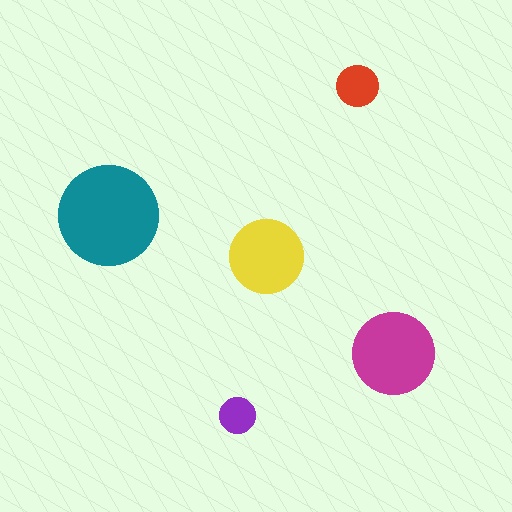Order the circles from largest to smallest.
the teal one, the magenta one, the yellow one, the red one, the purple one.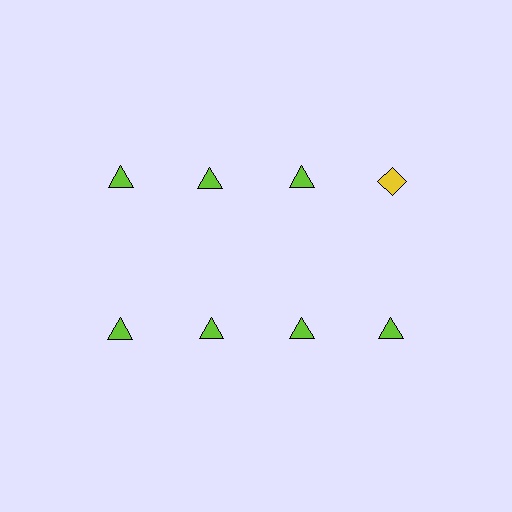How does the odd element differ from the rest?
It differs in both color (yellow instead of lime) and shape (diamond instead of triangle).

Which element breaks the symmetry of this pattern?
The yellow diamond in the top row, second from right column breaks the symmetry. All other shapes are lime triangles.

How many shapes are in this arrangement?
There are 8 shapes arranged in a grid pattern.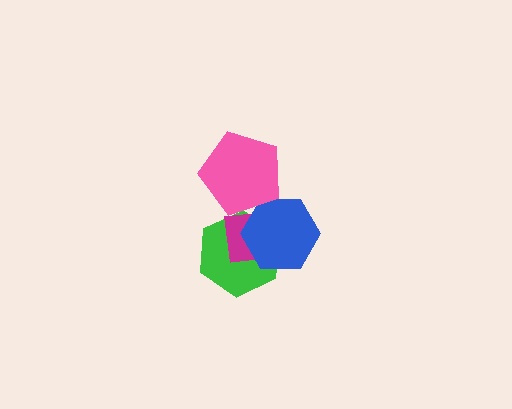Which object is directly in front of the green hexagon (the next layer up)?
The magenta square is directly in front of the green hexagon.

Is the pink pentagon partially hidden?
No, no other shape covers it.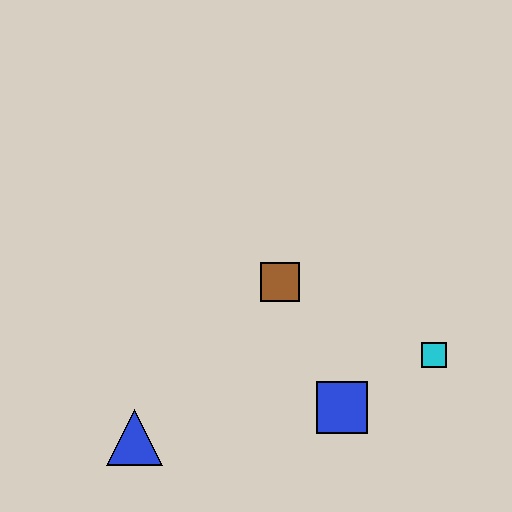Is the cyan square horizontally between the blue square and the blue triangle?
No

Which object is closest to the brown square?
The blue square is closest to the brown square.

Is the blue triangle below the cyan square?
Yes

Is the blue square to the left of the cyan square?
Yes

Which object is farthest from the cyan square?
The blue triangle is farthest from the cyan square.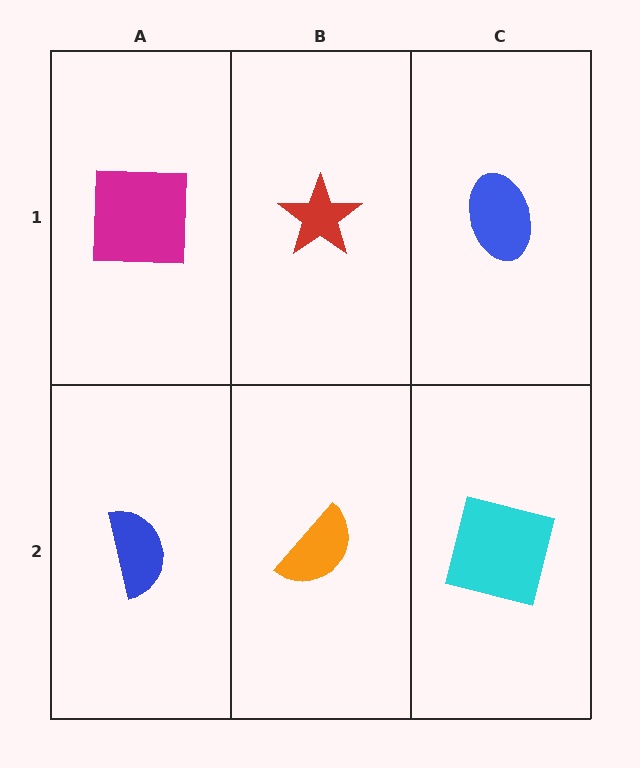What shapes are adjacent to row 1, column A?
A blue semicircle (row 2, column A), a red star (row 1, column B).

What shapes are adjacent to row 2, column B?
A red star (row 1, column B), a blue semicircle (row 2, column A), a cyan square (row 2, column C).